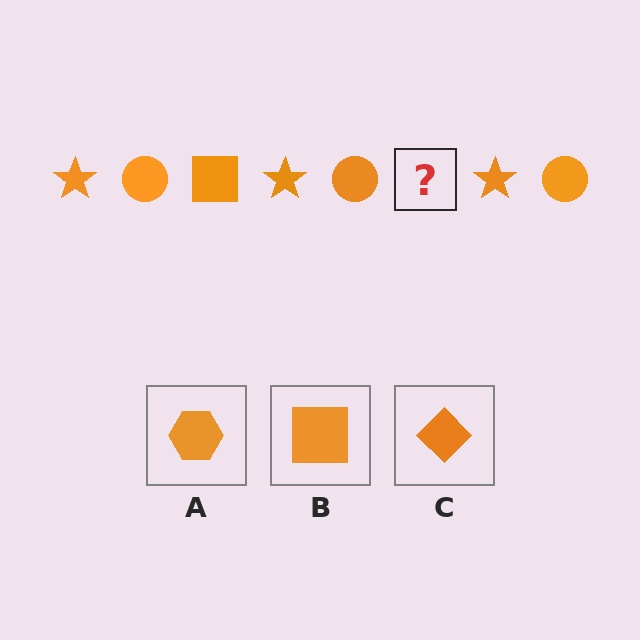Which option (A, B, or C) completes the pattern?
B.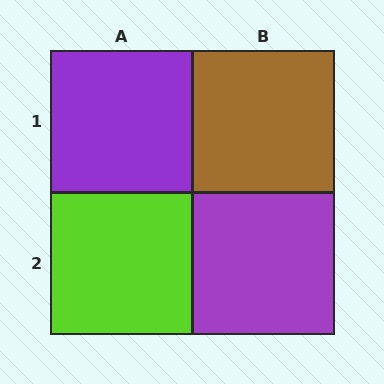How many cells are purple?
2 cells are purple.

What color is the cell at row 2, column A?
Lime.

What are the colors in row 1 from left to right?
Purple, brown.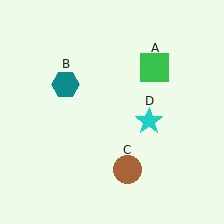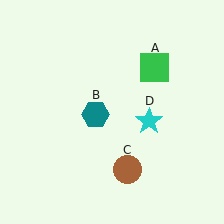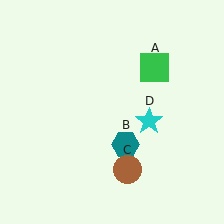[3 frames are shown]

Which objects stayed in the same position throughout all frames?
Green square (object A) and brown circle (object C) and cyan star (object D) remained stationary.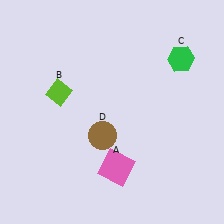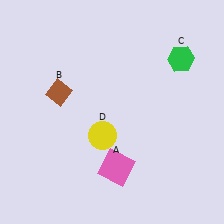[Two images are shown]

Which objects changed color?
B changed from lime to brown. D changed from brown to yellow.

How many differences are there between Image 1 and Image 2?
There are 2 differences between the two images.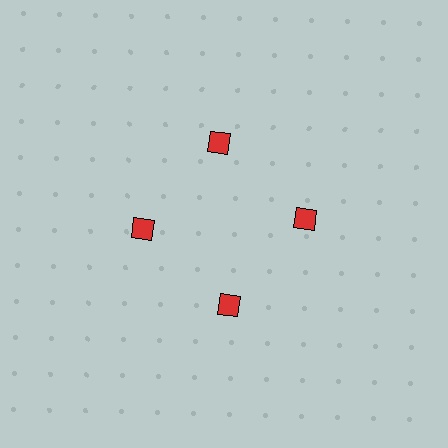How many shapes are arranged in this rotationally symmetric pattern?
There are 4 shapes, arranged in 4 groups of 1.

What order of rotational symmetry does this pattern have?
This pattern has 4-fold rotational symmetry.